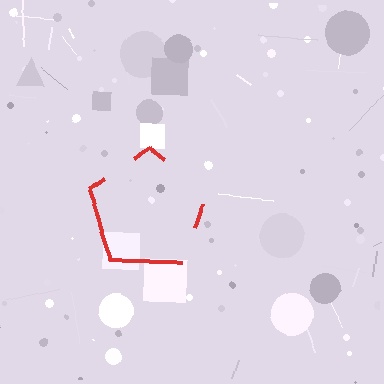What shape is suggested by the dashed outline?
The dashed outline suggests a pentagon.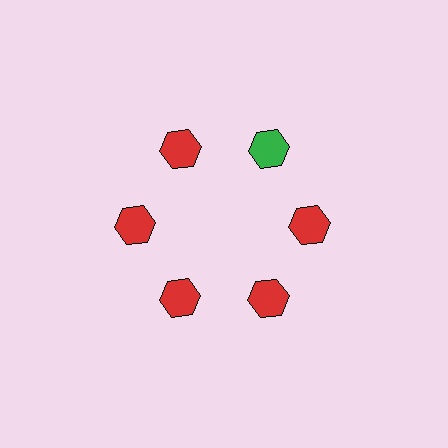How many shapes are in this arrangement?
There are 6 shapes arranged in a ring pattern.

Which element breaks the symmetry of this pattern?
The green hexagon at roughly the 1 o'clock position breaks the symmetry. All other shapes are red hexagons.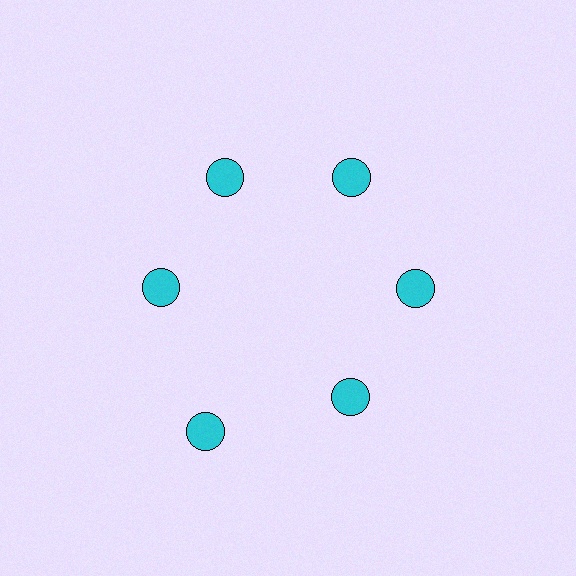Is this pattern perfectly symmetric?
No. The 6 cyan circles are arranged in a ring, but one element near the 7 o'clock position is pushed outward from the center, breaking the 6-fold rotational symmetry.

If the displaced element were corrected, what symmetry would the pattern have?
It would have 6-fold rotational symmetry — the pattern would map onto itself every 60 degrees.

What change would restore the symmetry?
The symmetry would be restored by moving it inward, back onto the ring so that all 6 circles sit at equal angles and equal distance from the center.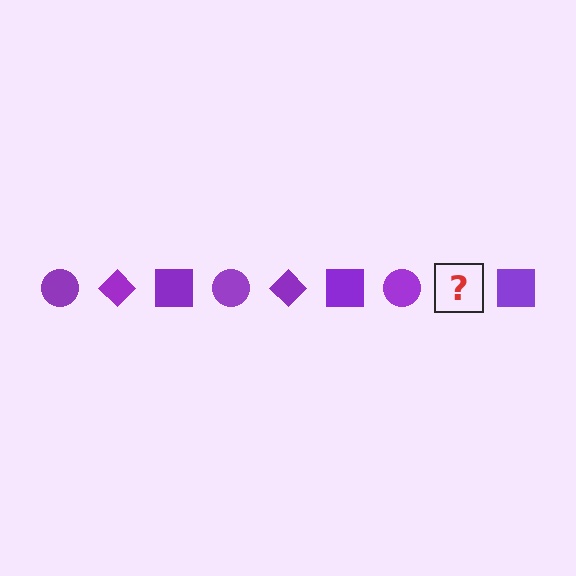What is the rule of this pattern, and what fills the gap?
The rule is that the pattern cycles through circle, diamond, square shapes in purple. The gap should be filled with a purple diamond.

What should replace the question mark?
The question mark should be replaced with a purple diamond.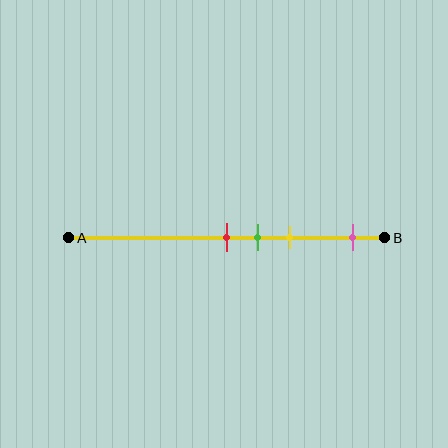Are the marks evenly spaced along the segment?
No, the marks are not evenly spaced.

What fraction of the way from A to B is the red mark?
The red mark is approximately 50% (0.5) of the way from A to B.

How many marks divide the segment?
There are 4 marks dividing the segment.